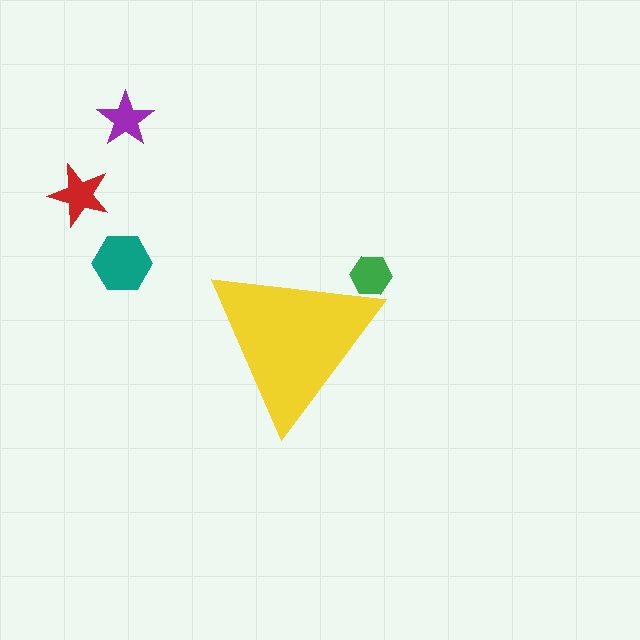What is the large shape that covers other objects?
A yellow triangle.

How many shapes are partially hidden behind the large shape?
1 shape is partially hidden.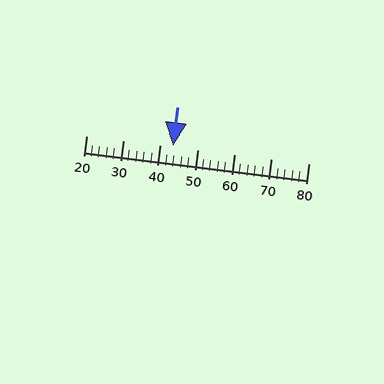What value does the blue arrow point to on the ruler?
The blue arrow points to approximately 43.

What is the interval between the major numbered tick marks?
The major tick marks are spaced 10 units apart.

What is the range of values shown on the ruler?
The ruler shows values from 20 to 80.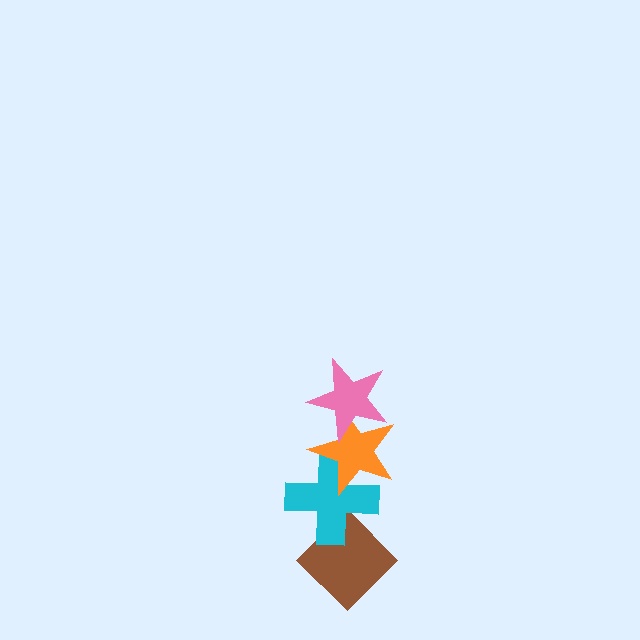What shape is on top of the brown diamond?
The cyan cross is on top of the brown diamond.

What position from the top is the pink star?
The pink star is 1st from the top.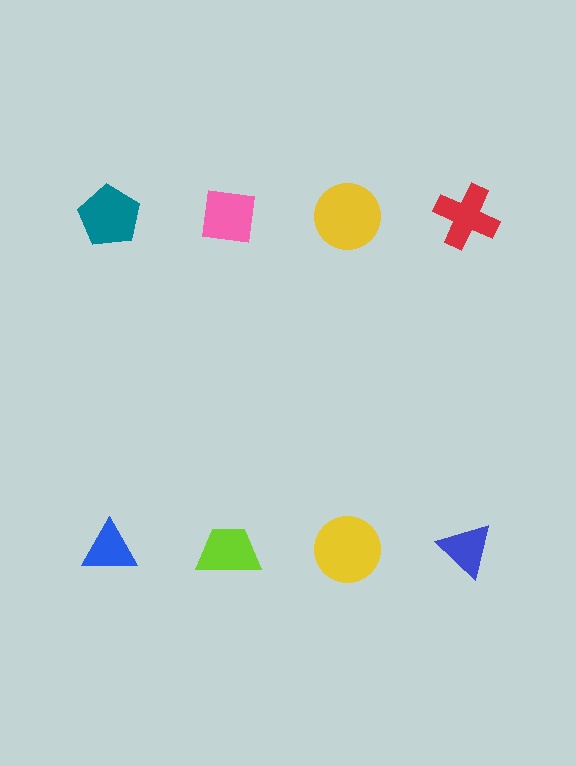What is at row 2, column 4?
A blue triangle.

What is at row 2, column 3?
A yellow circle.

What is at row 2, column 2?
A lime trapezoid.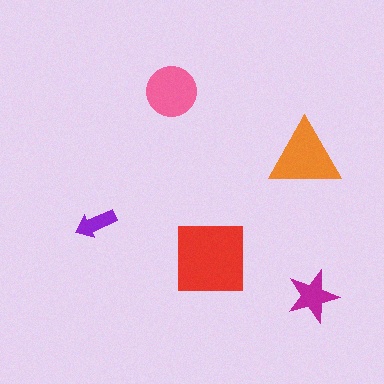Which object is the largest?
The red square.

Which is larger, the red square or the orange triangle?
The red square.